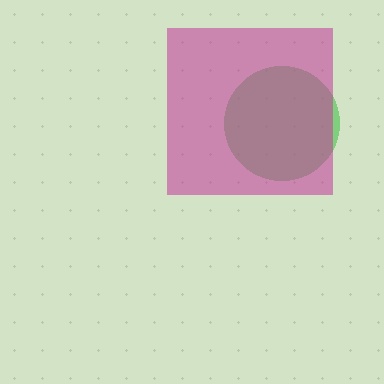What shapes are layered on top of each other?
The layered shapes are: a green circle, a magenta square.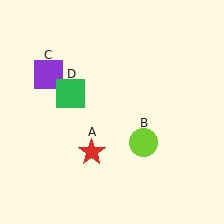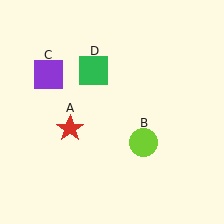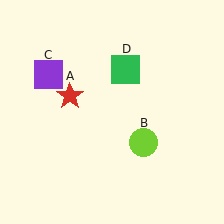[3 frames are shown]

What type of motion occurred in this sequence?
The red star (object A), green square (object D) rotated clockwise around the center of the scene.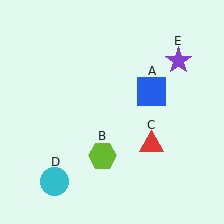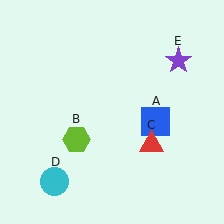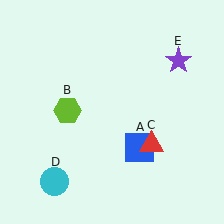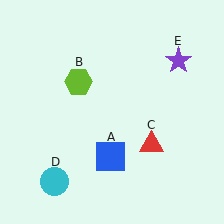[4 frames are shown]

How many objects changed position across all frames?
2 objects changed position: blue square (object A), lime hexagon (object B).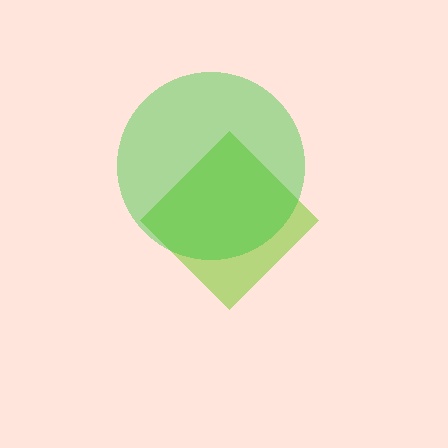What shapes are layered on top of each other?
The layered shapes are: a lime diamond, a green circle.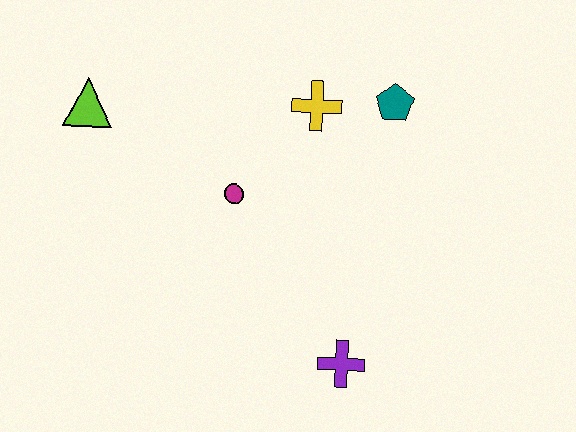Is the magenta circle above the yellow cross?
No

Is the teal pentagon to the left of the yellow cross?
No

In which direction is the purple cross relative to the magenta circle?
The purple cross is below the magenta circle.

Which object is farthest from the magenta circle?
The purple cross is farthest from the magenta circle.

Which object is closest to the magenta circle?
The yellow cross is closest to the magenta circle.